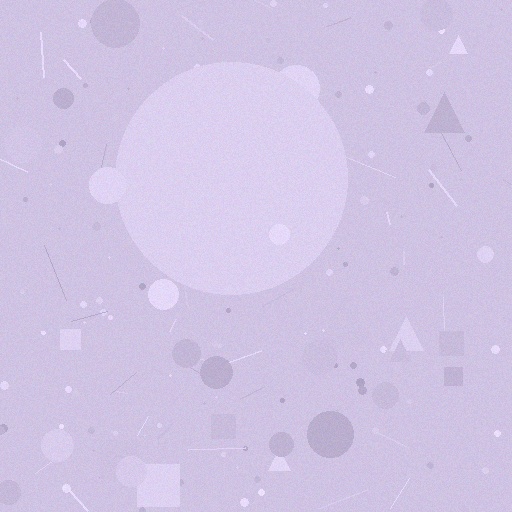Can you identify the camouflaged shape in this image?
The camouflaged shape is a circle.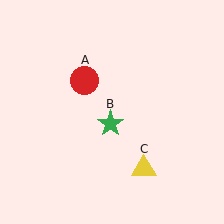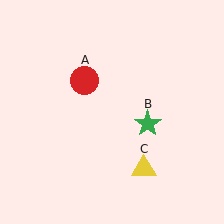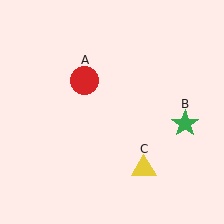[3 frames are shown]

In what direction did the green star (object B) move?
The green star (object B) moved right.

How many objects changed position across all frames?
1 object changed position: green star (object B).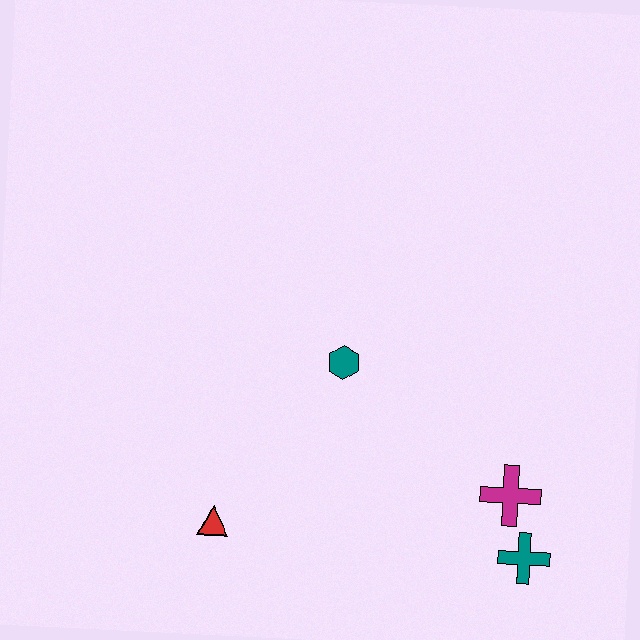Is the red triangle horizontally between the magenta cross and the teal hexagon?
No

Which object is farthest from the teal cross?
The red triangle is farthest from the teal cross.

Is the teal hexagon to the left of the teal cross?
Yes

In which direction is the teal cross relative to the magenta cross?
The teal cross is below the magenta cross.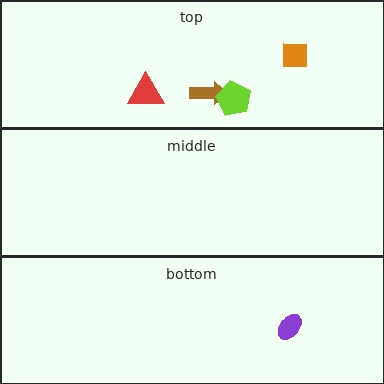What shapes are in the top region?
The orange square, the brown arrow, the lime pentagon, the red triangle.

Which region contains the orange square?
The top region.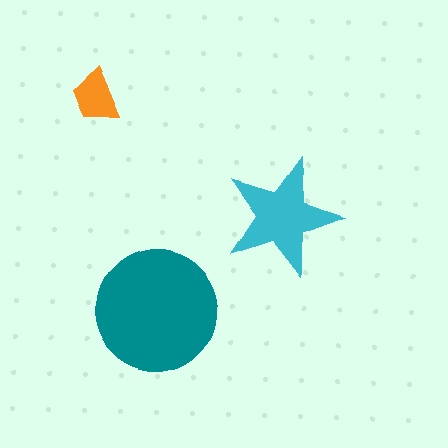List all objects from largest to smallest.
The teal circle, the cyan star, the orange trapezoid.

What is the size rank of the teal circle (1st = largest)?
1st.